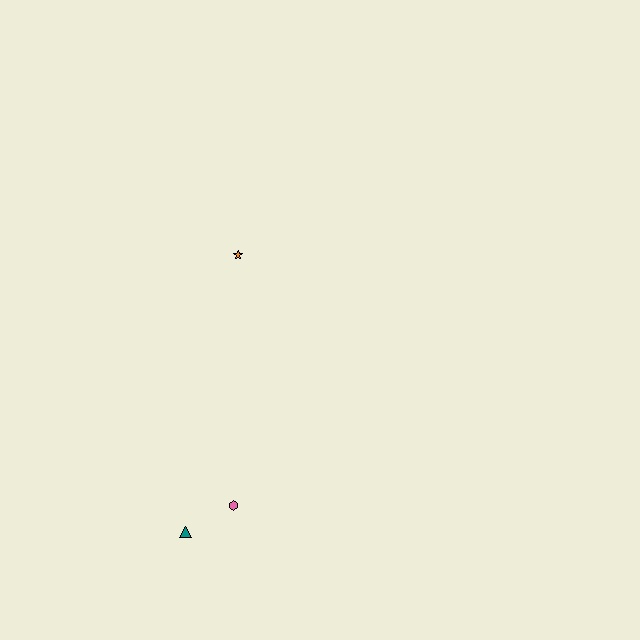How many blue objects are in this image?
There are no blue objects.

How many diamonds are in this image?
There are no diamonds.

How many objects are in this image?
There are 3 objects.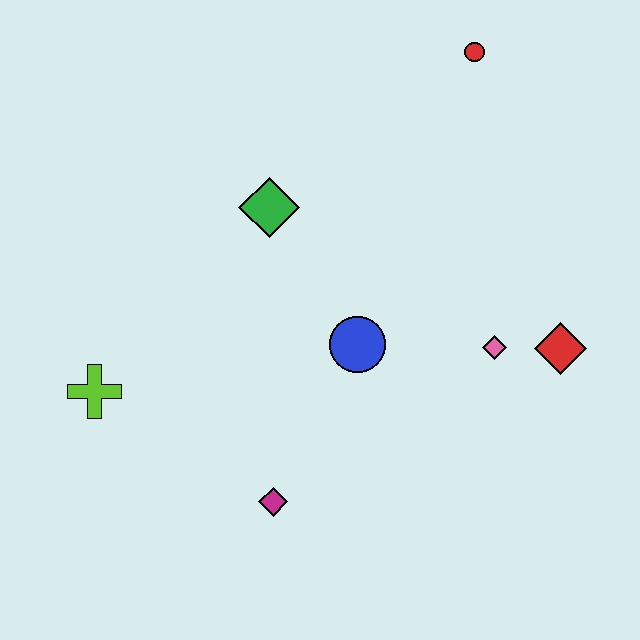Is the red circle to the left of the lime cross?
No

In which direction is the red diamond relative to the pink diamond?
The red diamond is to the right of the pink diamond.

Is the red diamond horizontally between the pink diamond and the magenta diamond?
No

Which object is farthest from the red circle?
The lime cross is farthest from the red circle.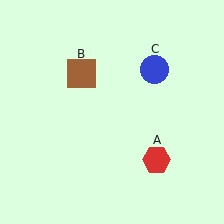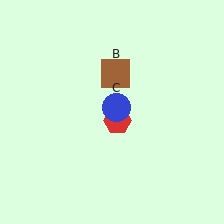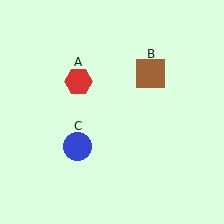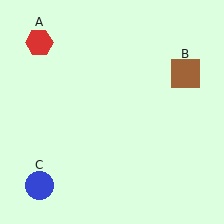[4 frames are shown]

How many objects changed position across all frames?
3 objects changed position: red hexagon (object A), brown square (object B), blue circle (object C).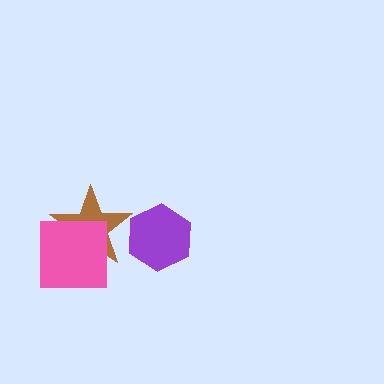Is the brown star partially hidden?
Yes, it is partially covered by another shape.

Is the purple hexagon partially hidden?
No, no other shape covers it.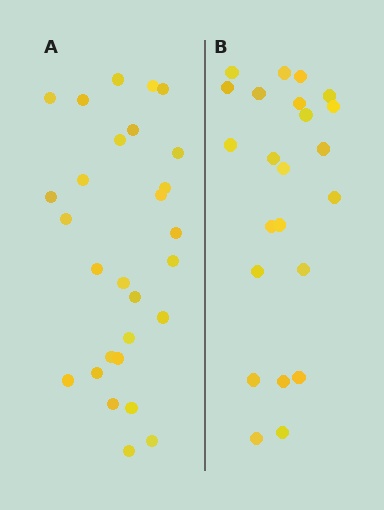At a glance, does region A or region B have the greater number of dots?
Region A (the left region) has more dots.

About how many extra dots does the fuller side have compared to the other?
Region A has about 5 more dots than region B.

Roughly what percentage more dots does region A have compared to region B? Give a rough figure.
About 20% more.